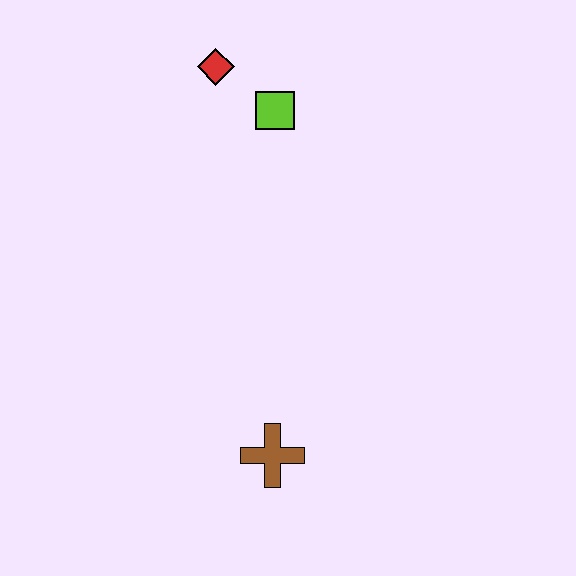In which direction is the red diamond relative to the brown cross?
The red diamond is above the brown cross.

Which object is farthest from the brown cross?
The red diamond is farthest from the brown cross.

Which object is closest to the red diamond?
The lime square is closest to the red diamond.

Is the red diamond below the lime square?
No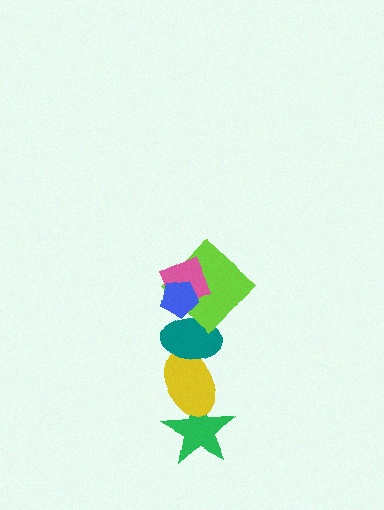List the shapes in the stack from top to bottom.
From top to bottom: the blue pentagon, the pink diamond, the lime diamond, the teal ellipse, the yellow ellipse, the green star.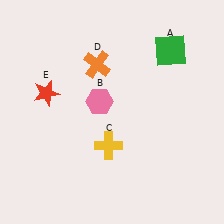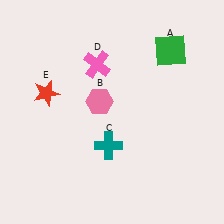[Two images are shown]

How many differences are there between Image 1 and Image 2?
There are 2 differences between the two images.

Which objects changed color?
C changed from yellow to teal. D changed from orange to pink.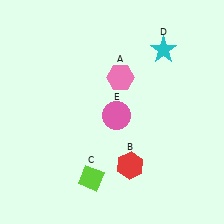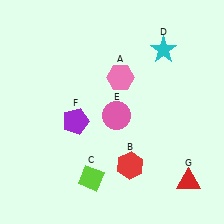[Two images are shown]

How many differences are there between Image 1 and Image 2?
There are 2 differences between the two images.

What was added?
A purple pentagon (F), a red triangle (G) were added in Image 2.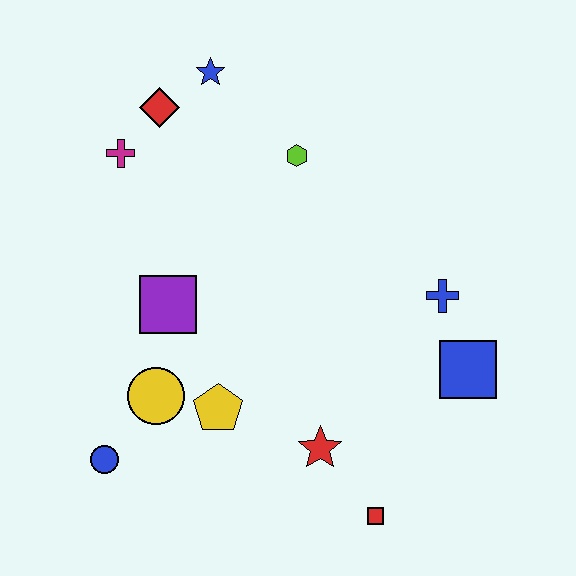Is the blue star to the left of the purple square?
No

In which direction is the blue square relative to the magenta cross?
The blue square is to the right of the magenta cross.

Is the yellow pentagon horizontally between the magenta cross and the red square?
Yes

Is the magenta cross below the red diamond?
Yes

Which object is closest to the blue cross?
The blue square is closest to the blue cross.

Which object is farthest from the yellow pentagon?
The blue star is farthest from the yellow pentagon.